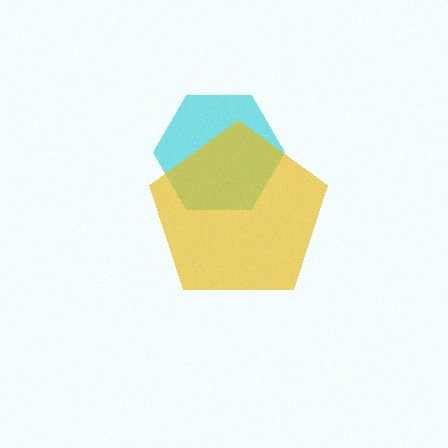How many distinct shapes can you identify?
There are 2 distinct shapes: a cyan hexagon, a yellow pentagon.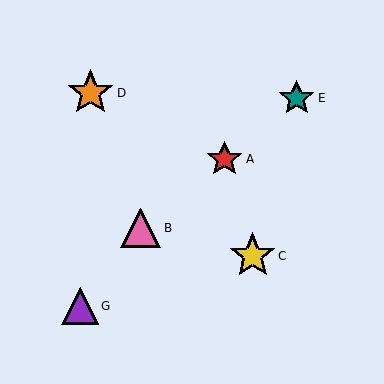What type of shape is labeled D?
Shape D is an orange star.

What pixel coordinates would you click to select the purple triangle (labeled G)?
Click at (80, 306) to select the purple triangle G.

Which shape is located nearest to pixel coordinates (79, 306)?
The purple triangle (labeled G) at (80, 306) is nearest to that location.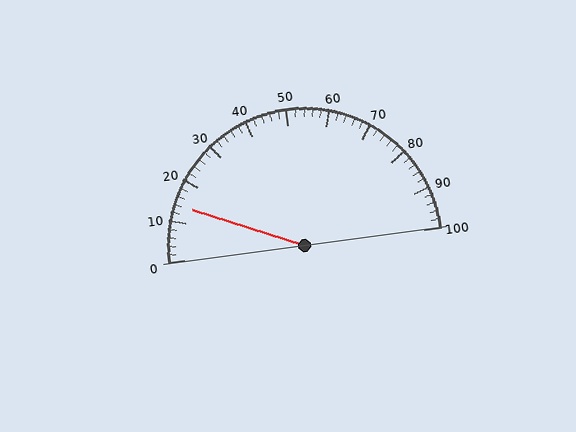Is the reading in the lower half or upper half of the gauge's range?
The reading is in the lower half of the range (0 to 100).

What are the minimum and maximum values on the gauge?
The gauge ranges from 0 to 100.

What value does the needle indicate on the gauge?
The needle indicates approximately 14.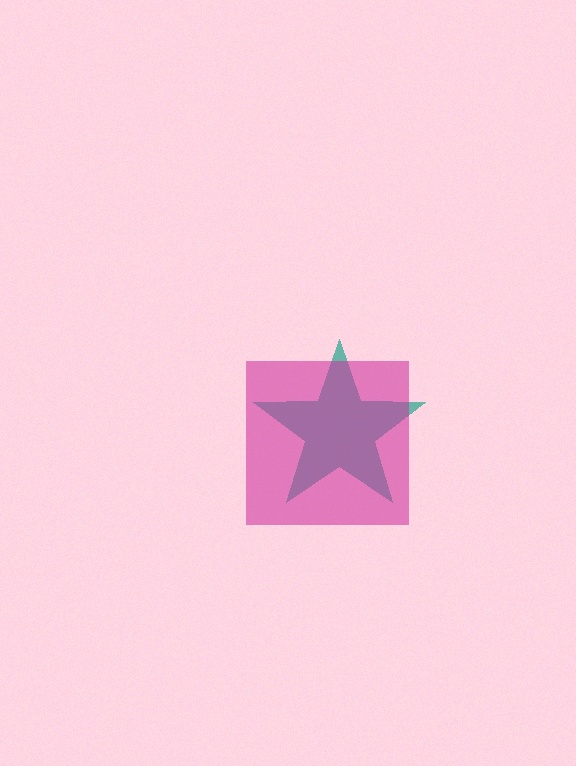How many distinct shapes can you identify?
There are 2 distinct shapes: a teal star, a magenta square.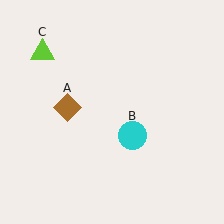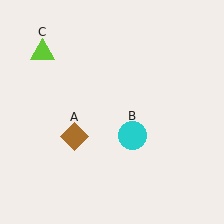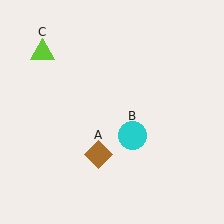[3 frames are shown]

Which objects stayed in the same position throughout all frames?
Cyan circle (object B) and lime triangle (object C) remained stationary.